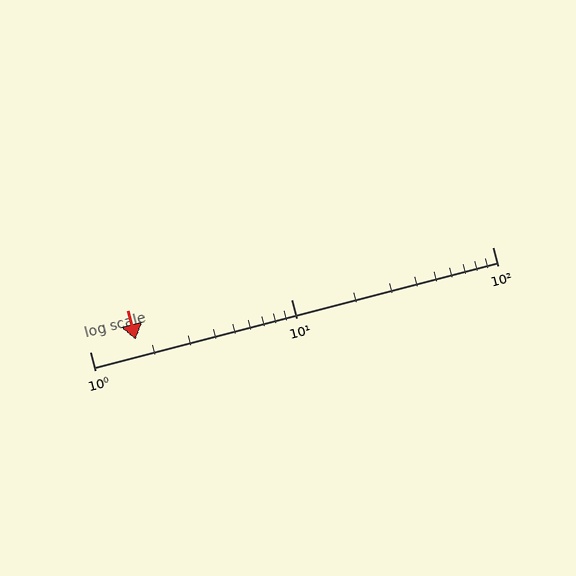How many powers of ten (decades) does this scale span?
The scale spans 2 decades, from 1 to 100.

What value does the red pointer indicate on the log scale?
The pointer indicates approximately 1.7.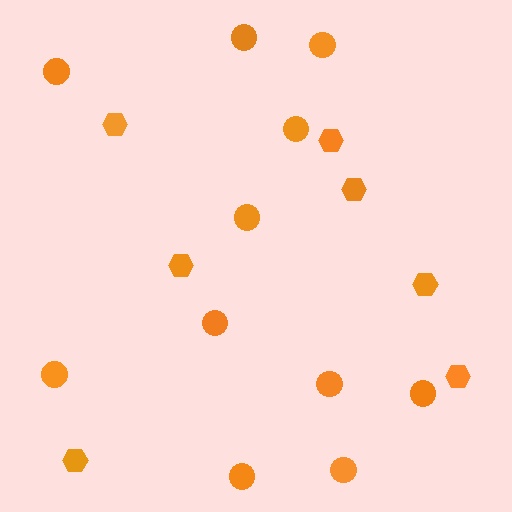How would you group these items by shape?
There are 2 groups: one group of hexagons (7) and one group of circles (11).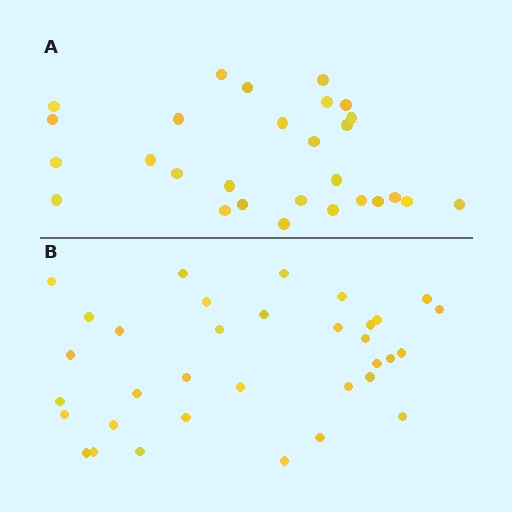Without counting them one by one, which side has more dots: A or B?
Region B (the bottom region) has more dots.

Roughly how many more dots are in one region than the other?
Region B has about 6 more dots than region A.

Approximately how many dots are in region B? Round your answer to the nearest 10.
About 30 dots. (The exact count is 34, which rounds to 30.)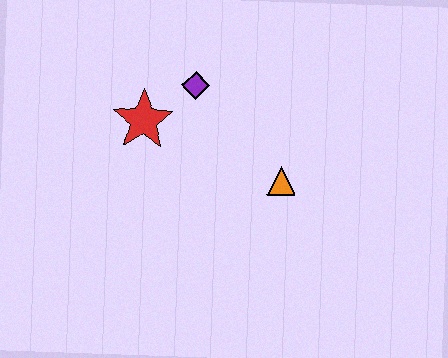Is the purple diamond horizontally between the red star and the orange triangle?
Yes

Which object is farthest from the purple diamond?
The orange triangle is farthest from the purple diamond.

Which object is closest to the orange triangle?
The purple diamond is closest to the orange triangle.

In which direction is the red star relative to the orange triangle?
The red star is to the left of the orange triangle.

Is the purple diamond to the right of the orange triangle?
No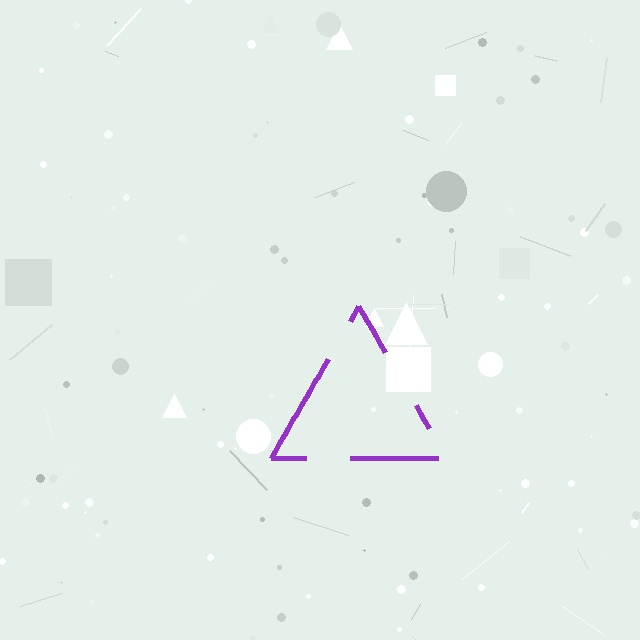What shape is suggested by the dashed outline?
The dashed outline suggests a triangle.